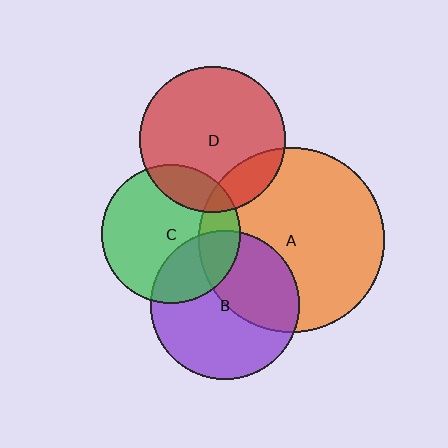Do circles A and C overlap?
Yes.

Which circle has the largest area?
Circle A (orange).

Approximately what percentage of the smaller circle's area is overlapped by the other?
Approximately 20%.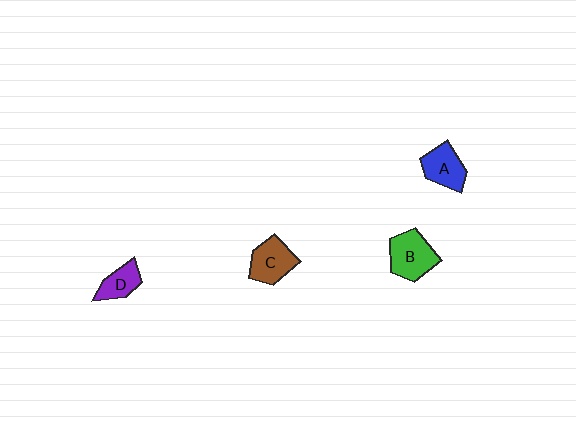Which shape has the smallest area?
Shape D (purple).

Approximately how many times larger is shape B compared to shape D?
Approximately 1.6 times.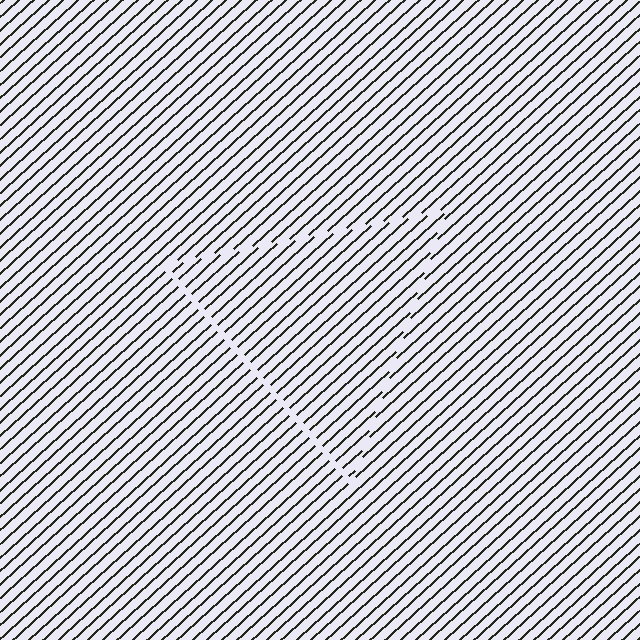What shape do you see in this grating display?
An illusory triangle. The interior of the shape contains the same grating, shifted by half a period — the contour is defined by the phase discontinuity where line-ends from the inner and outer gratings abut.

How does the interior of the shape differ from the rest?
The interior of the shape contains the same grating, shifted by half a period — the contour is defined by the phase discontinuity where line-ends from the inner and outer gratings abut.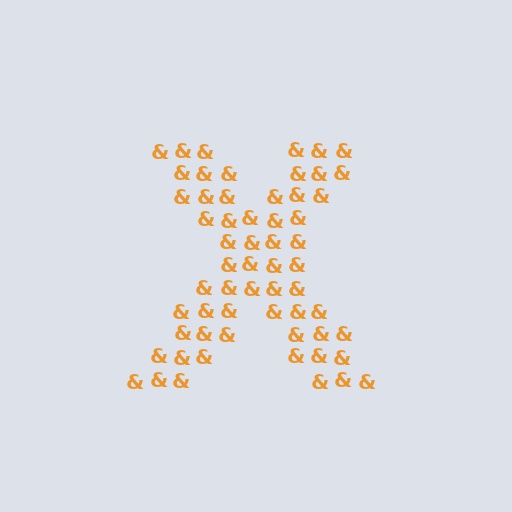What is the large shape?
The large shape is the letter X.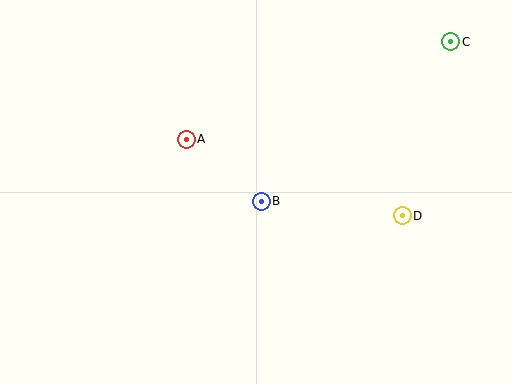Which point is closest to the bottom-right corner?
Point D is closest to the bottom-right corner.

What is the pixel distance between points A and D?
The distance between A and D is 229 pixels.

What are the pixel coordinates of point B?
Point B is at (261, 201).